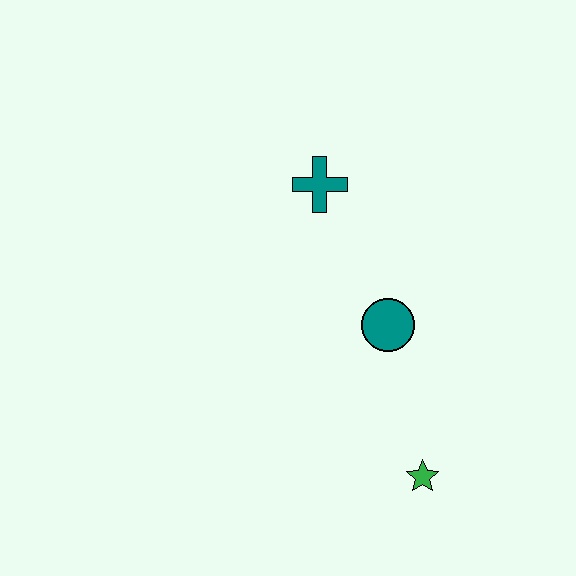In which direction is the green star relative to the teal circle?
The green star is below the teal circle.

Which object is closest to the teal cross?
The teal circle is closest to the teal cross.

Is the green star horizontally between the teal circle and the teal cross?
No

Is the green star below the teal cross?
Yes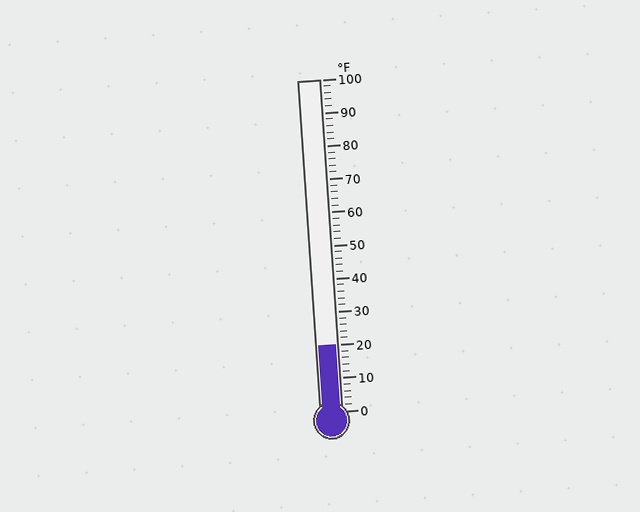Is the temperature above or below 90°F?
The temperature is below 90°F.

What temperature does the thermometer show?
The thermometer shows approximately 20°F.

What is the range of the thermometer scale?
The thermometer scale ranges from 0°F to 100°F.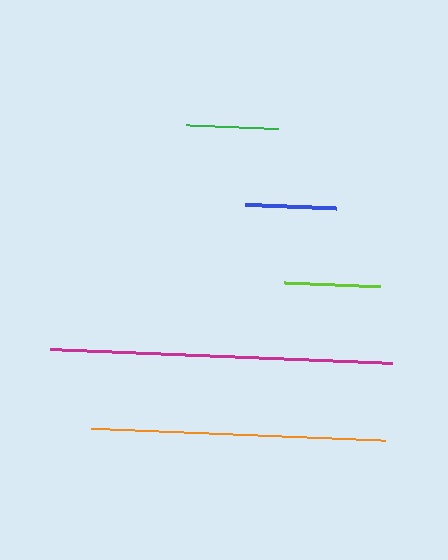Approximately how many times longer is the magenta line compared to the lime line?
The magenta line is approximately 3.6 times the length of the lime line.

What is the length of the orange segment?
The orange segment is approximately 293 pixels long.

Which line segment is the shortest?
The blue line is the shortest at approximately 91 pixels.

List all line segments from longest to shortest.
From longest to shortest: magenta, orange, lime, green, blue.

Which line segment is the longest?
The magenta line is the longest at approximately 342 pixels.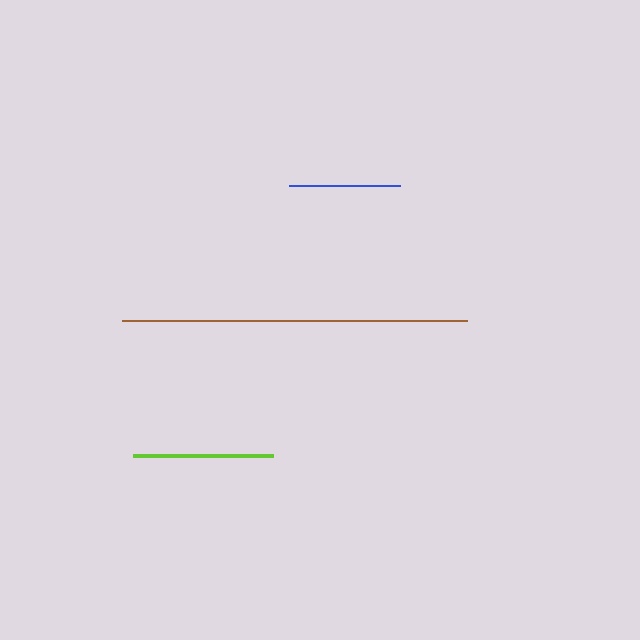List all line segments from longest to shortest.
From longest to shortest: brown, lime, blue.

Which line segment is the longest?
The brown line is the longest at approximately 345 pixels.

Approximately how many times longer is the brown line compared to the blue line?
The brown line is approximately 3.1 times the length of the blue line.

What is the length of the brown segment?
The brown segment is approximately 345 pixels long.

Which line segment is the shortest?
The blue line is the shortest at approximately 111 pixels.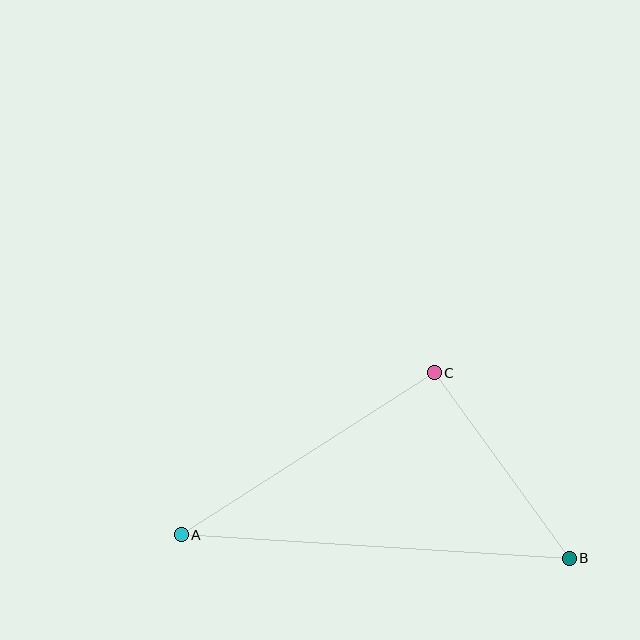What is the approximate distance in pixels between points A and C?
The distance between A and C is approximately 301 pixels.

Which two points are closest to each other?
Points B and C are closest to each other.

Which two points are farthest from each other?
Points A and B are farthest from each other.